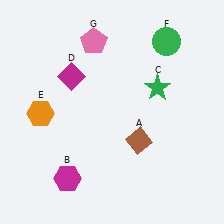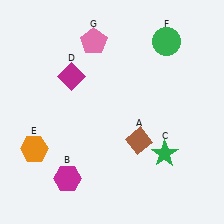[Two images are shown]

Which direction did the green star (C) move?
The green star (C) moved down.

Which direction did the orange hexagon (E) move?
The orange hexagon (E) moved down.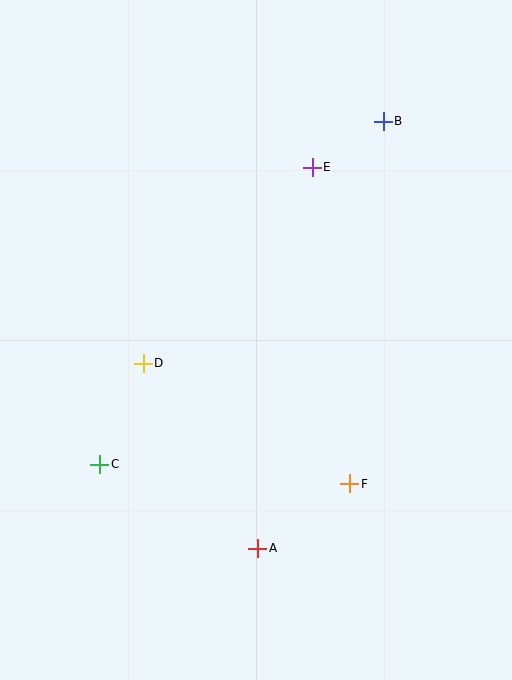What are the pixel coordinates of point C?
Point C is at (100, 464).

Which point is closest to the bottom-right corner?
Point F is closest to the bottom-right corner.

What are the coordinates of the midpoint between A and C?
The midpoint between A and C is at (179, 506).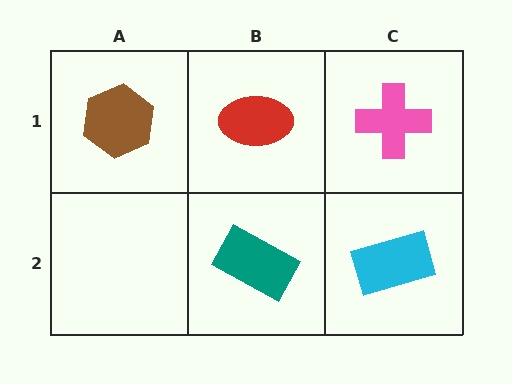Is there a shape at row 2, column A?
No, that cell is empty.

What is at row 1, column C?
A pink cross.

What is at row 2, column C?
A cyan rectangle.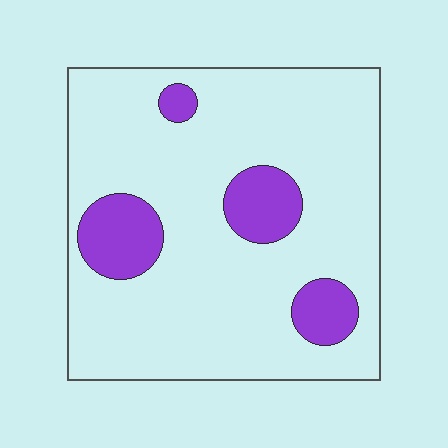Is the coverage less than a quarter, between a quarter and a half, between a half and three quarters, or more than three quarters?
Less than a quarter.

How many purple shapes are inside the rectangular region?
4.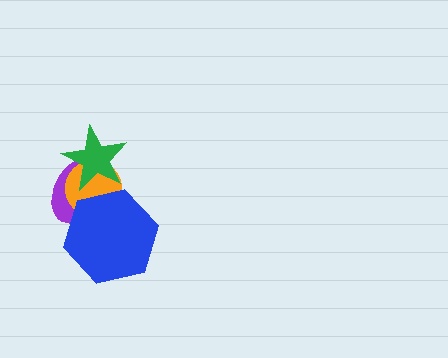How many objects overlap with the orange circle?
3 objects overlap with the orange circle.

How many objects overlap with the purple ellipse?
3 objects overlap with the purple ellipse.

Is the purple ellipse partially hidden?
Yes, it is partially covered by another shape.